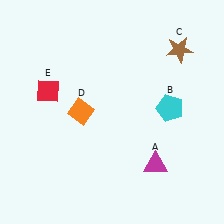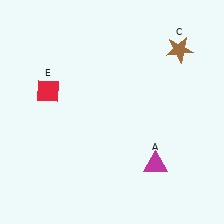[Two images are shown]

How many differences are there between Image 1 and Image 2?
There are 2 differences between the two images.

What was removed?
The orange diamond (D), the cyan pentagon (B) were removed in Image 2.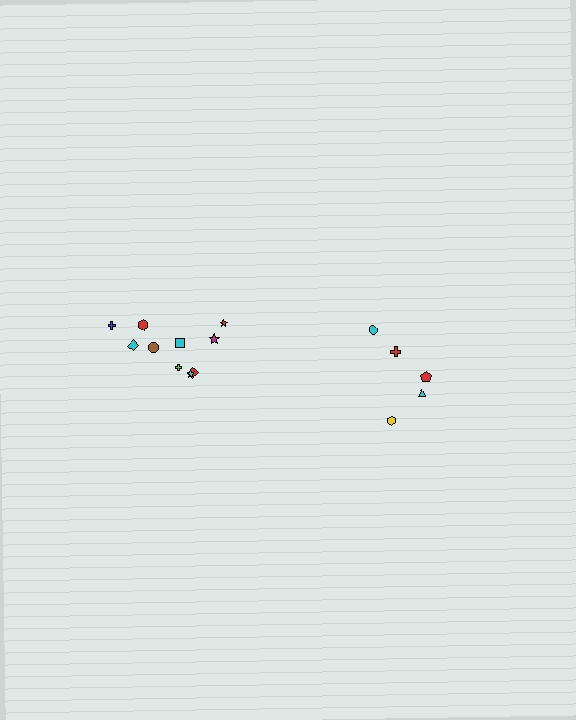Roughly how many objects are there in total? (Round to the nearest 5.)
Roughly 15 objects in total.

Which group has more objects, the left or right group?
The left group.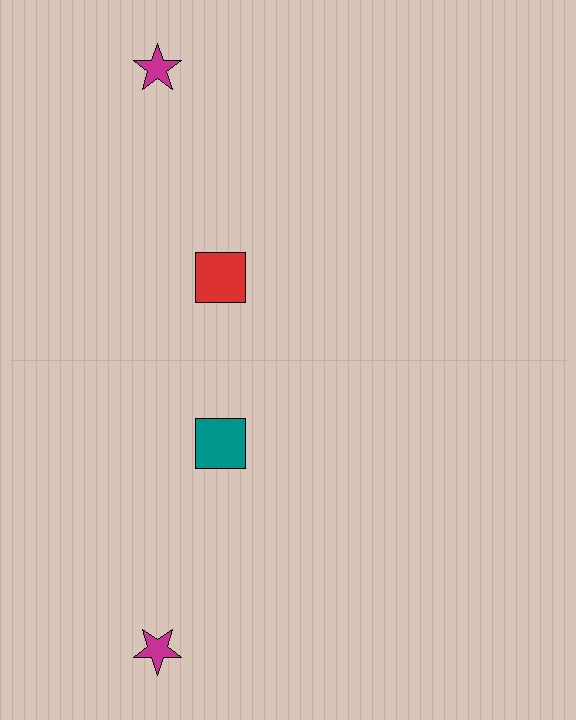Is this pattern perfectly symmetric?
No, the pattern is not perfectly symmetric. The teal square on the bottom side breaks the symmetry — its mirror counterpart is red.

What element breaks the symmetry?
The teal square on the bottom side breaks the symmetry — its mirror counterpart is red.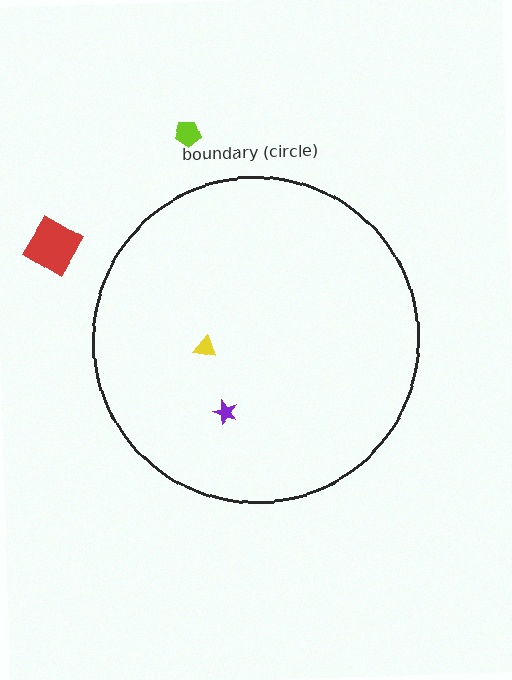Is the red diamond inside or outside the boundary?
Outside.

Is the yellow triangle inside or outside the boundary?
Inside.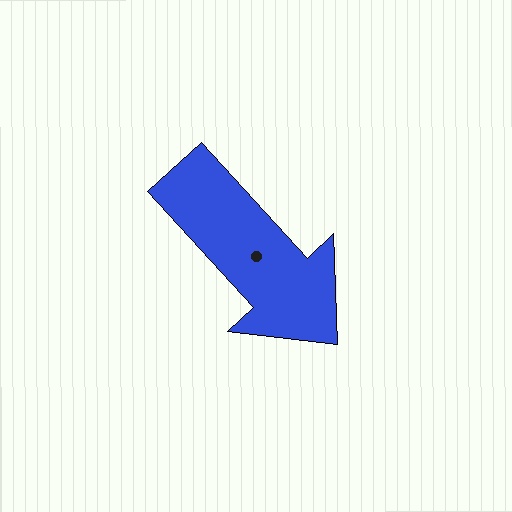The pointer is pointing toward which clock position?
Roughly 5 o'clock.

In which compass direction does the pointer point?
Southeast.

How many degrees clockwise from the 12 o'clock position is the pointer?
Approximately 137 degrees.